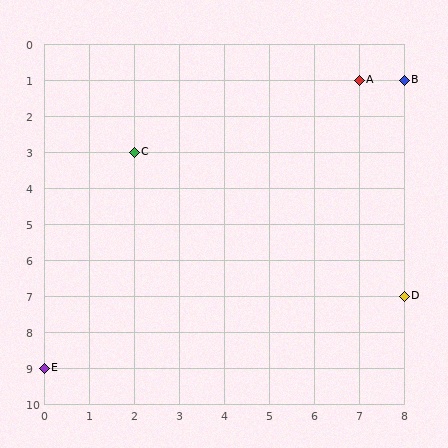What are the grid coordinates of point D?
Point D is at grid coordinates (8, 7).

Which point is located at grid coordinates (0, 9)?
Point E is at (0, 9).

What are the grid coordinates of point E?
Point E is at grid coordinates (0, 9).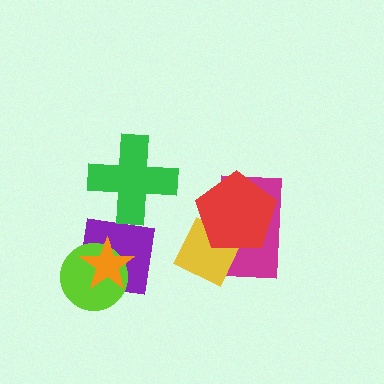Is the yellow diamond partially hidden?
Yes, it is partially covered by another shape.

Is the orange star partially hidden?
No, no other shape covers it.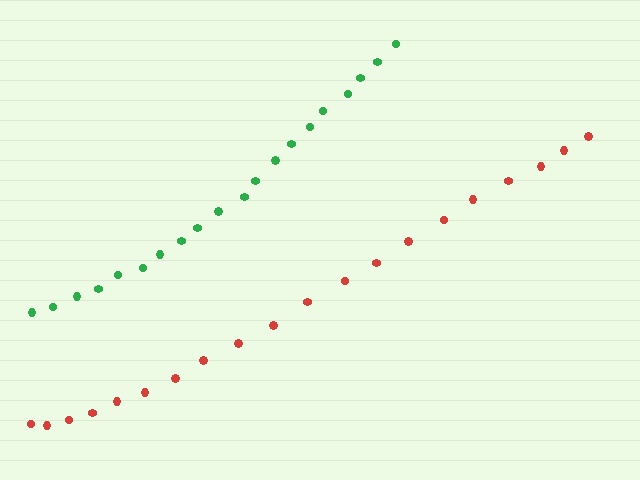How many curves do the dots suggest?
There are 2 distinct paths.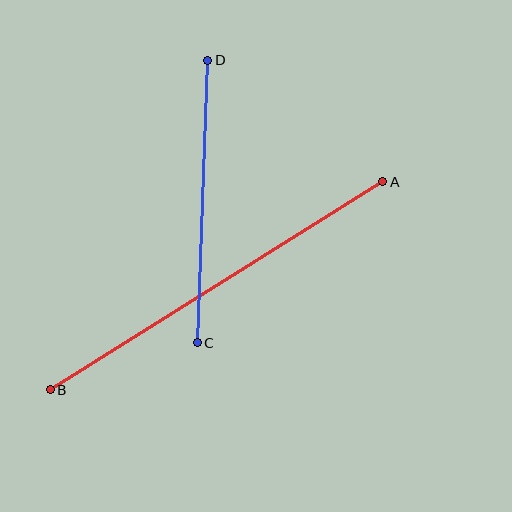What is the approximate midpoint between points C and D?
The midpoint is at approximately (202, 201) pixels.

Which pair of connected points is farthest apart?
Points A and B are farthest apart.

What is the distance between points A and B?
The distance is approximately 392 pixels.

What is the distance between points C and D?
The distance is approximately 283 pixels.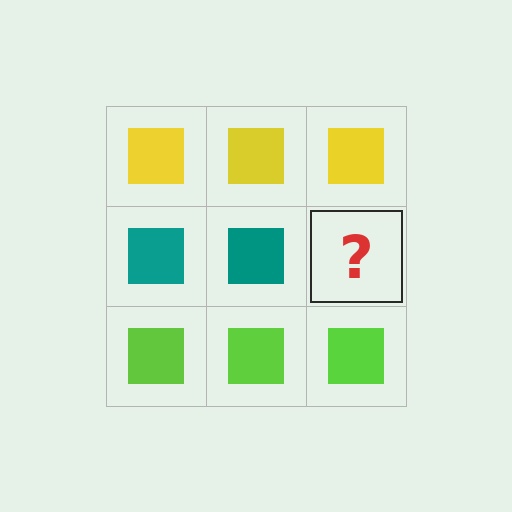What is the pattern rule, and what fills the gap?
The rule is that each row has a consistent color. The gap should be filled with a teal square.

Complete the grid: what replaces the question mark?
The question mark should be replaced with a teal square.